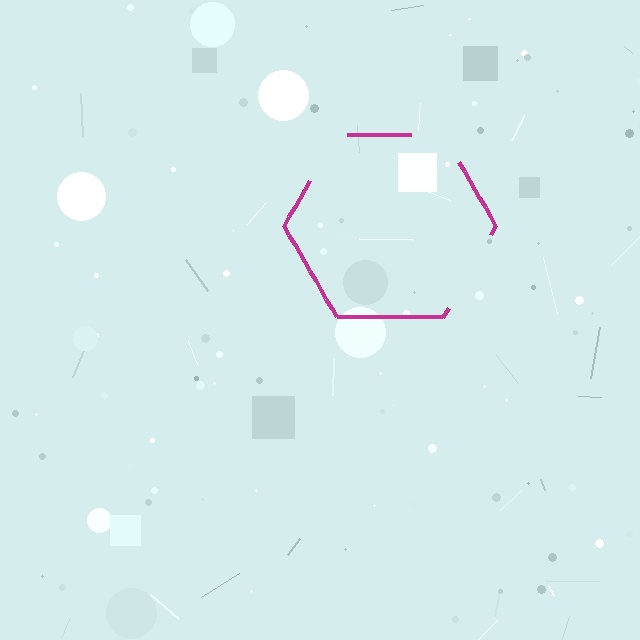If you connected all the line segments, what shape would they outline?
They would outline a hexagon.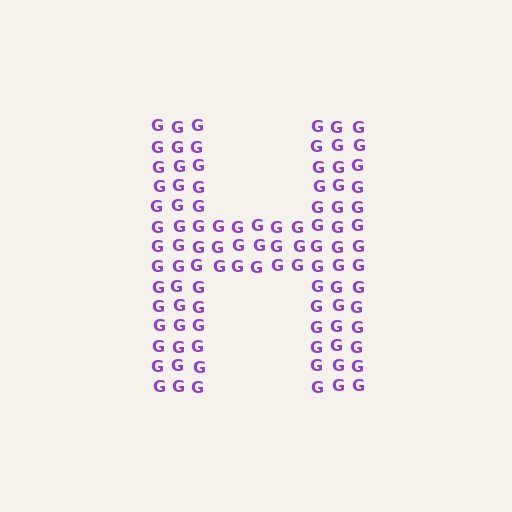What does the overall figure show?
The overall figure shows the letter H.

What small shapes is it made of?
It is made of small letter G's.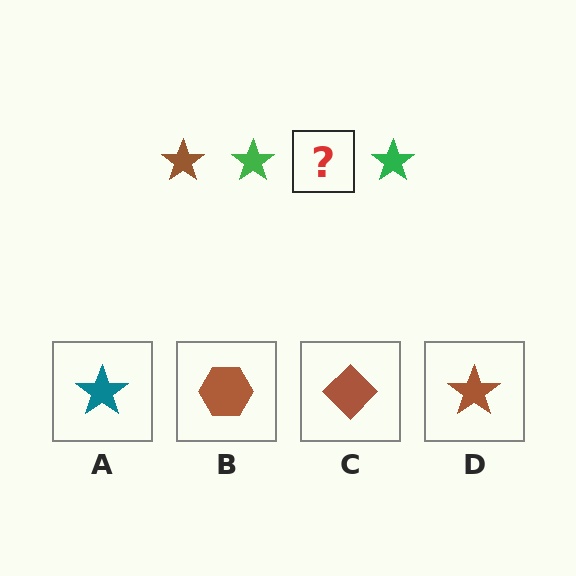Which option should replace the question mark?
Option D.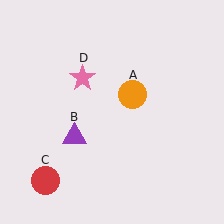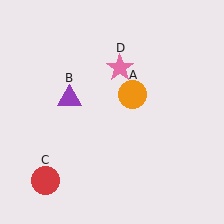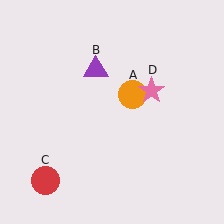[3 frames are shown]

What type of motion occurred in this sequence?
The purple triangle (object B), pink star (object D) rotated clockwise around the center of the scene.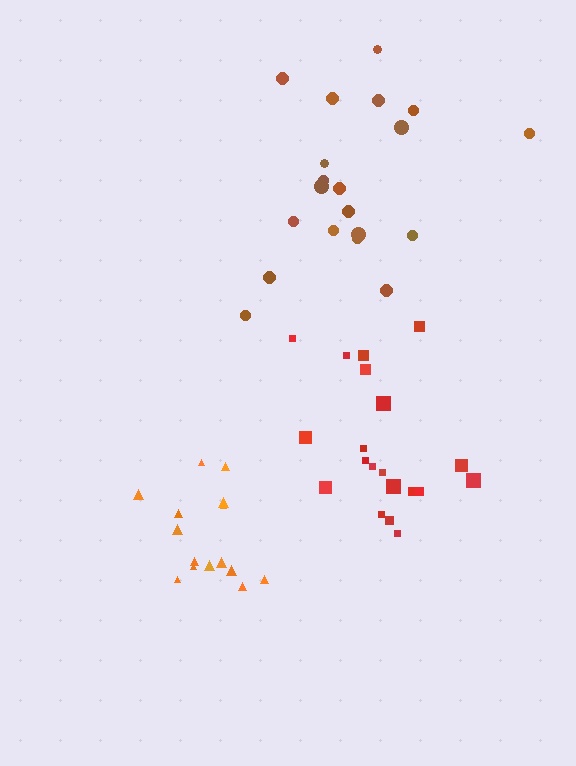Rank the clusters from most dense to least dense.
orange, red, brown.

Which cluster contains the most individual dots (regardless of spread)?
Red (20).